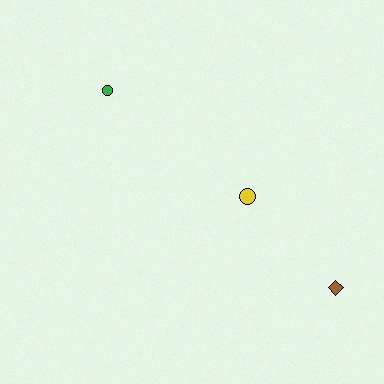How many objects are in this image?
There are 3 objects.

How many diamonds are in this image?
There is 1 diamond.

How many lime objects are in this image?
There are no lime objects.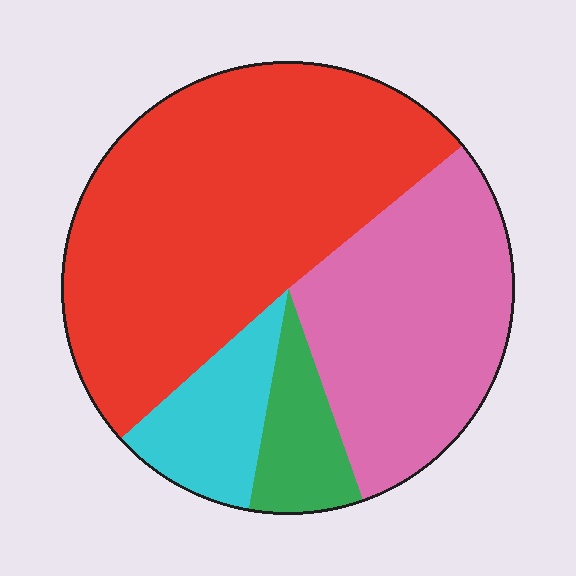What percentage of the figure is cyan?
Cyan takes up about one tenth (1/10) of the figure.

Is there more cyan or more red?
Red.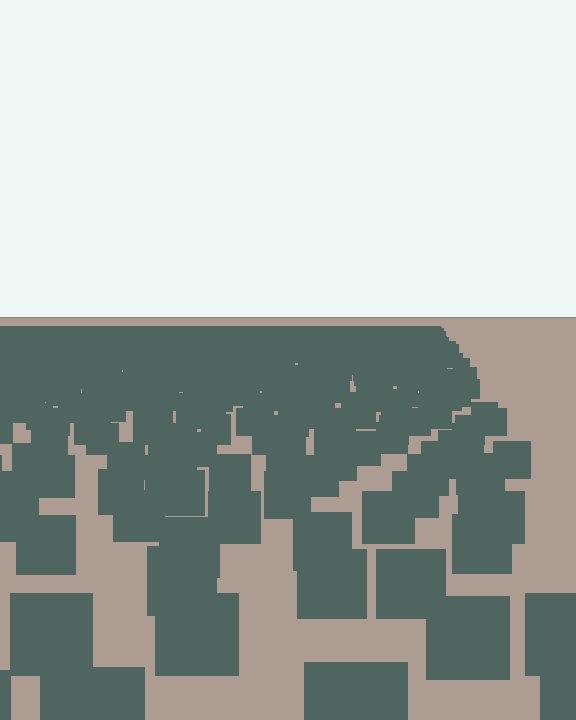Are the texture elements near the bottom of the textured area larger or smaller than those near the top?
Larger. Near the bottom, elements are closer to the viewer and appear at a bigger on-screen size.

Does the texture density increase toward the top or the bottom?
Density increases toward the top.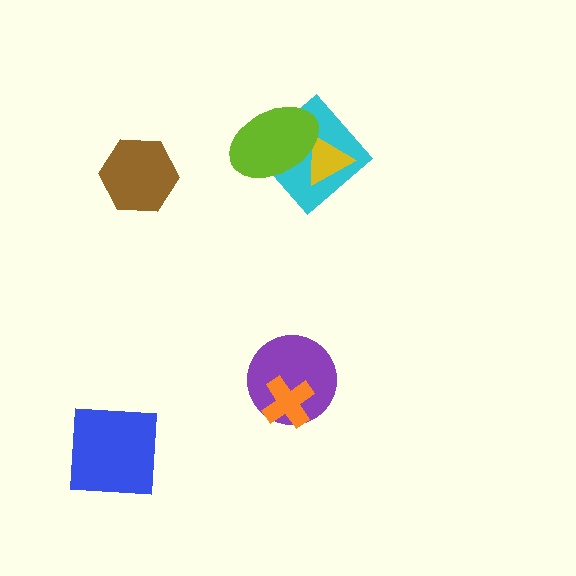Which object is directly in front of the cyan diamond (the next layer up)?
The yellow triangle is directly in front of the cyan diamond.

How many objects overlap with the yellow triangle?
2 objects overlap with the yellow triangle.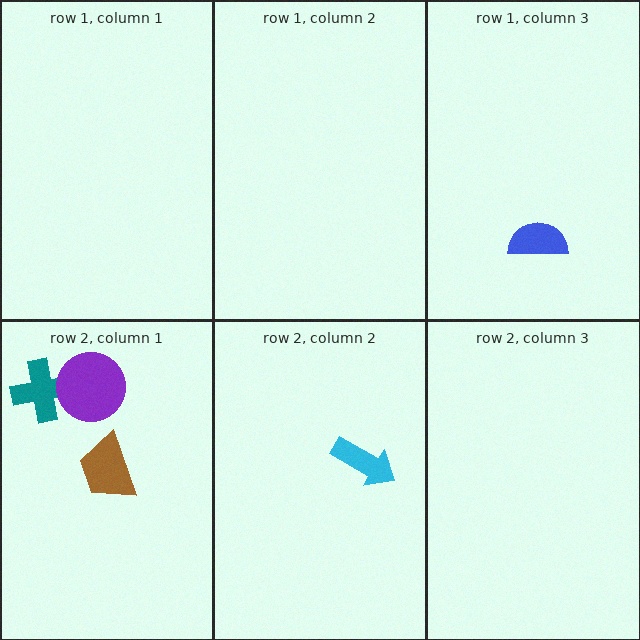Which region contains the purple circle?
The row 2, column 1 region.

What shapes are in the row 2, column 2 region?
The cyan arrow.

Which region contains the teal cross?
The row 2, column 1 region.